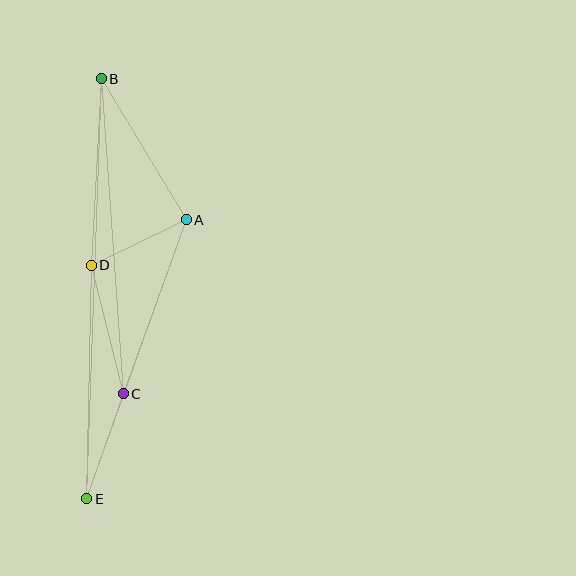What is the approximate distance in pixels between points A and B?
The distance between A and B is approximately 165 pixels.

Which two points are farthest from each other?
Points B and E are farthest from each other.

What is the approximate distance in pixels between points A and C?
The distance between A and C is approximately 185 pixels.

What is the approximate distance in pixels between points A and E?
The distance between A and E is approximately 296 pixels.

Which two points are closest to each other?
Points A and D are closest to each other.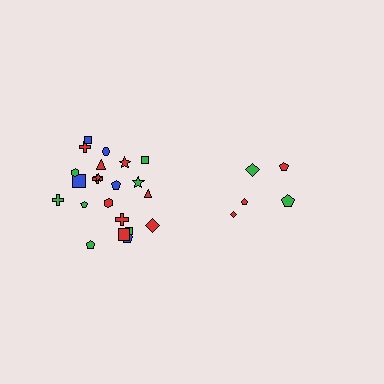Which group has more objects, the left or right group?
The left group.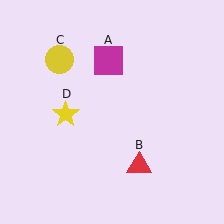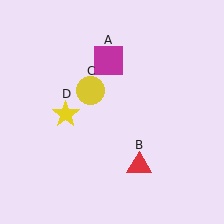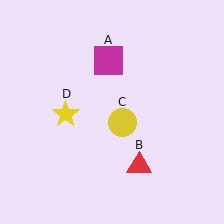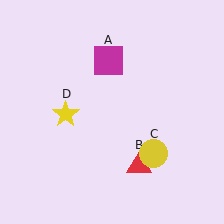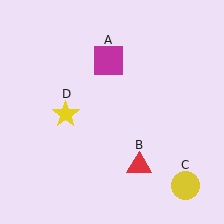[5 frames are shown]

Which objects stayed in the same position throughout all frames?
Magenta square (object A) and red triangle (object B) and yellow star (object D) remained stationary.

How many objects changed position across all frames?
1 object changed position: yellow circle (object C).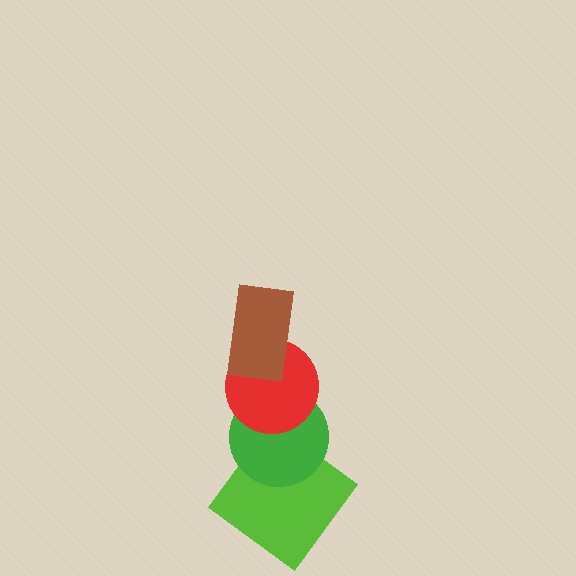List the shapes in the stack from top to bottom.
From top to bottom: the brown rectangle, the red circle, the green circle, the lime diamond.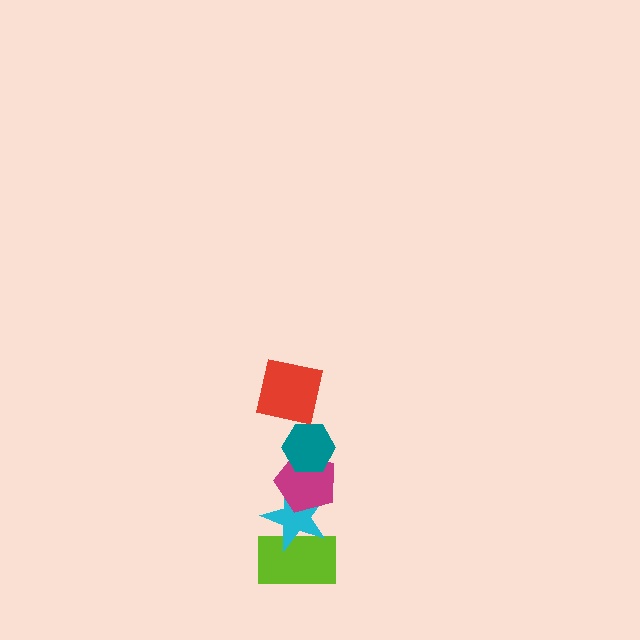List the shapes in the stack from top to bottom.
From top to bottom: the red square, the teal hexagon, the magenta pentagon, the cyan star, the lime rectangle.